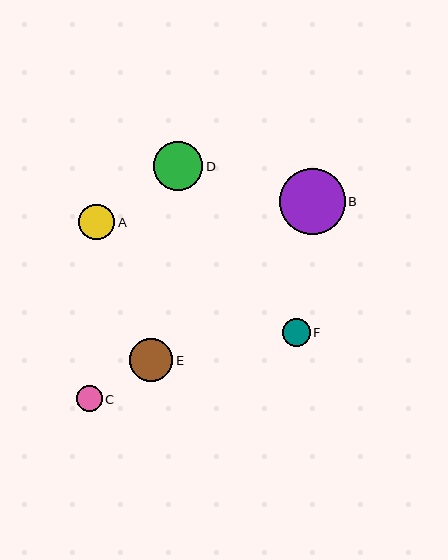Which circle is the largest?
Circle B is the largest with a size of approximately 66 pixels.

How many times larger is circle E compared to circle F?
Circle E is approximately 1.6 times the size of circle F.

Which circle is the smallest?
Circle C is the smallest with a size of approximately 26 pixels.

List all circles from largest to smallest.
From largest to smallest: B, D, E, A, F, C.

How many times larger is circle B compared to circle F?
Circle B is approximately 2.4 times the size of circle F.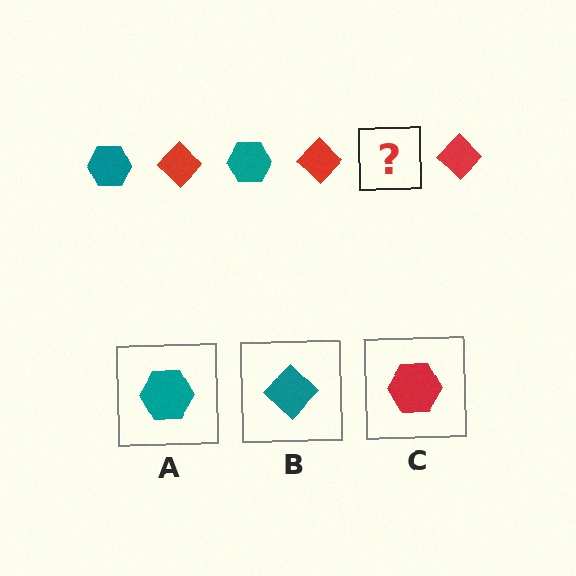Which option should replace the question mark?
Option A.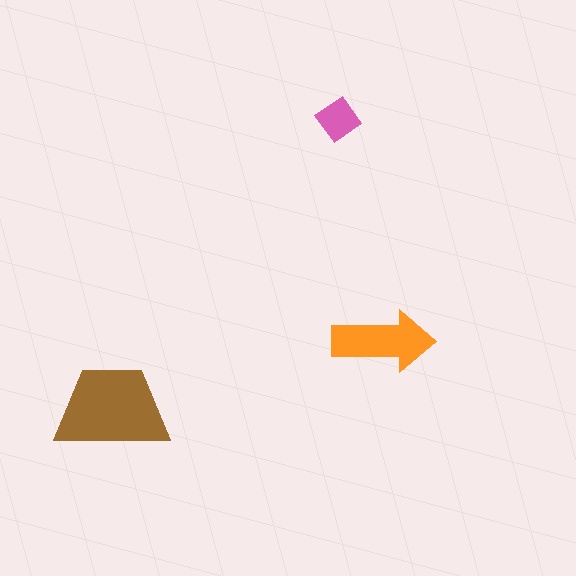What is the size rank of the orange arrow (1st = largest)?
2nd.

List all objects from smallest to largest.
The pink diamond, the orange arrow, the brown trapezoid.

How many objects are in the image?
There are 3 objects in the image.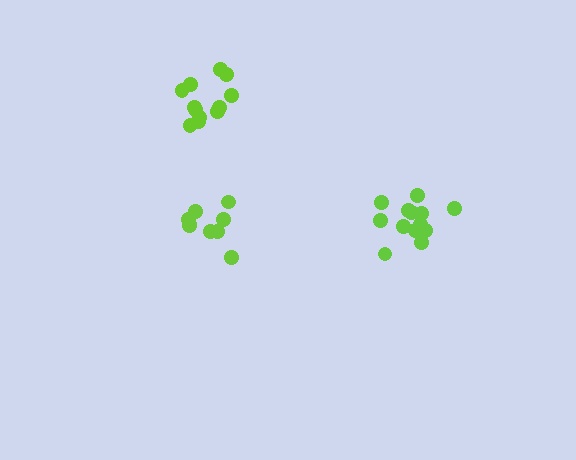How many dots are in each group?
Group 1: 12 dots, Group 2: 13 dots, Group 3: 9 dots (34 total).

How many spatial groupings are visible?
There are 3 spatial groupings.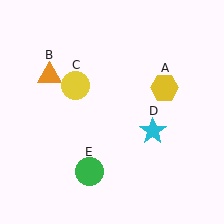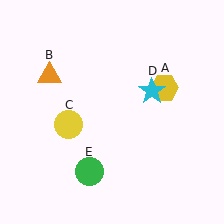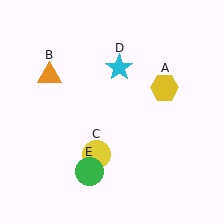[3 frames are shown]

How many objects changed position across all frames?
2 objects changed position: yellow circle (object C), cyan star (object D).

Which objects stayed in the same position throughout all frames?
Yellow hexagon (object A) and orange triangle (object B) and green circle (object E) remained stationary.